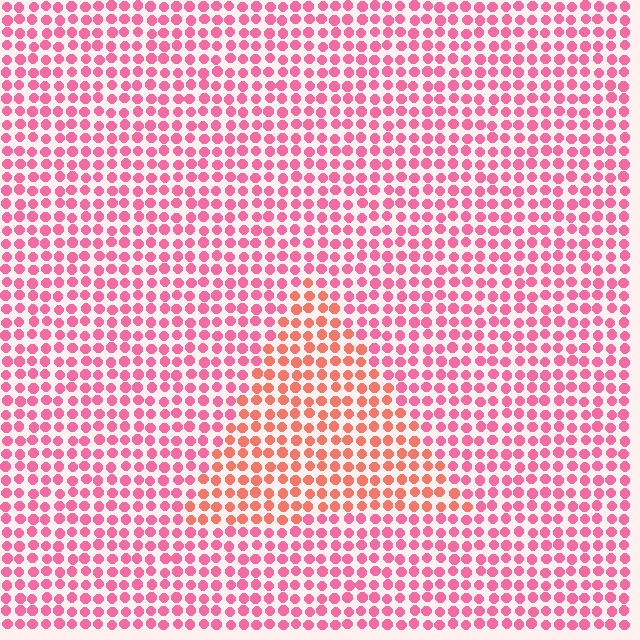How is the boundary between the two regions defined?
The boundary is defined purely by a slight shift in hue (about 30 degrees). Spacing, size, and orientation are identical on both sides.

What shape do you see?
I see a triangle.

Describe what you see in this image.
The image is filled with small pink elements in a uniform arrangement. A triangle-shaped region is visible where the elements are tinted to a slightly different hue, forming a subtle color boundary.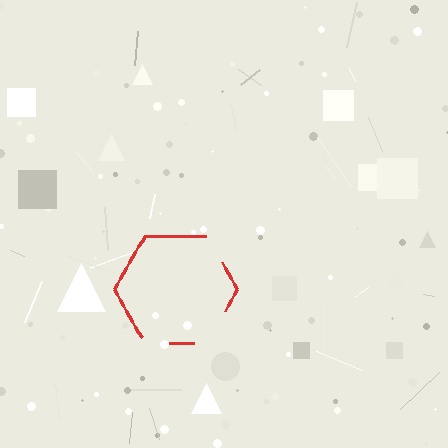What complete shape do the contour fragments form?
The contour fragments form a hexagon.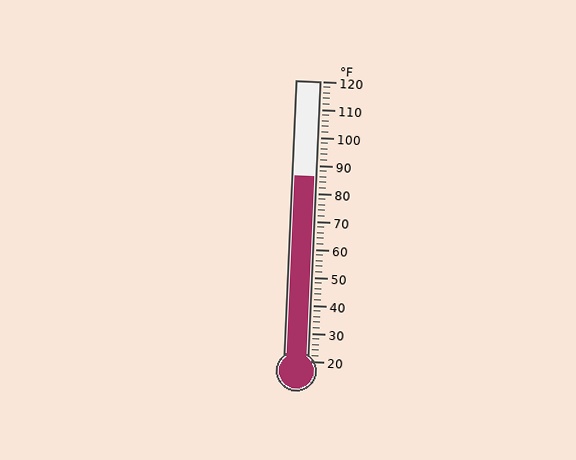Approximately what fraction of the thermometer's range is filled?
The thermometer is filled to approximately 65% of its range.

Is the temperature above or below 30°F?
The temperature is above 30°F.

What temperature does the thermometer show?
The thermometer shows approximately 86°F.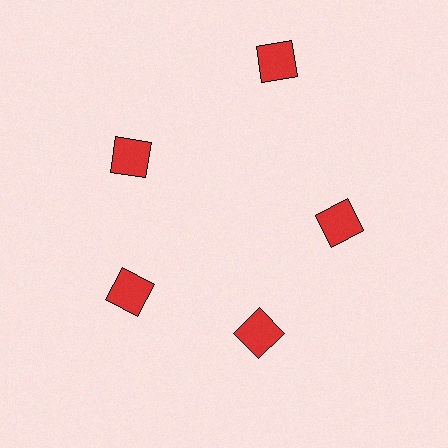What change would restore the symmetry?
The symmetry would be restored by moving it inward, back onto the ring so that all 5 squares sit at equal angles and equal distance from the center.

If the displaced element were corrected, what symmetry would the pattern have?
It would have 5-fold rotational symmetry — the pattern would map onto itself every 72 degrees.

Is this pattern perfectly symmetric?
No. The 5 red squares are arranged in a ring, but one element near the 1 o'clock position is pushed outward from the center, breaking the 5-fold rotational symmetry.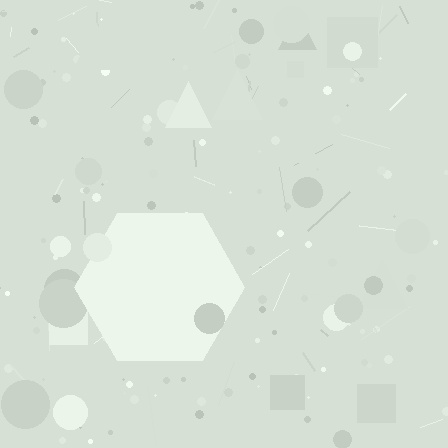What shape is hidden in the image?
A hexagon is hidden in the image.